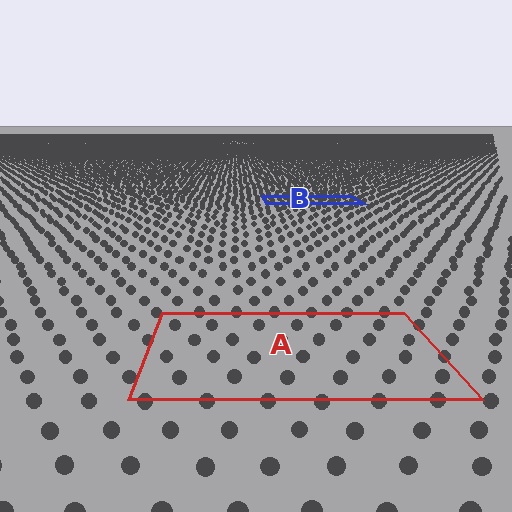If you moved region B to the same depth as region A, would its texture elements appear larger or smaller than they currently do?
They would appear larger. At a closer depth, the same texture elements are projected at a bigger on-screen size.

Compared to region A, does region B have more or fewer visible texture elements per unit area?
Region B has more texture elements per unit area — they are packed more densely because it is farther away.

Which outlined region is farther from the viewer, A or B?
Region B is farther from the viewer — the texture elements inside it appear smaller and more densely packed.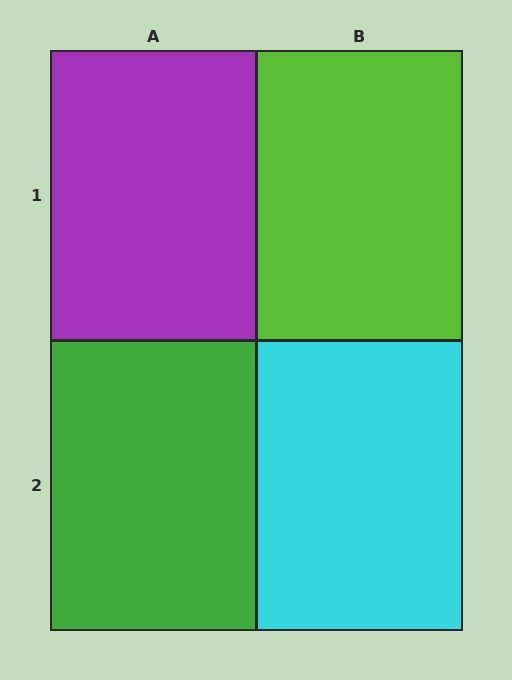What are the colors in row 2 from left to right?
Green, cyan.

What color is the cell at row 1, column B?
Lime.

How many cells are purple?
1 cell is purple.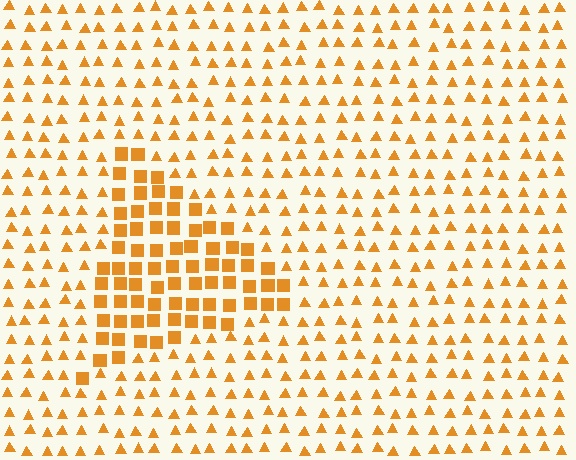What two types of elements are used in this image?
The image uses squares inside the triangle region and triangles outside it.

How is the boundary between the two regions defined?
The boundary is defined by a change in element shape: squares inside vs. triangles outside. All elements share the same color and spacing.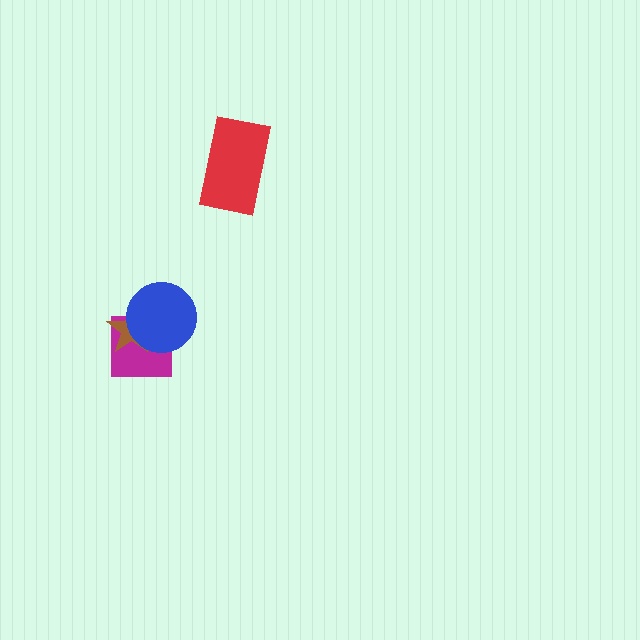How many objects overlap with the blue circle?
2 objects overlap with the blue circle.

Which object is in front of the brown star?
The blue circle is in front of the brown star.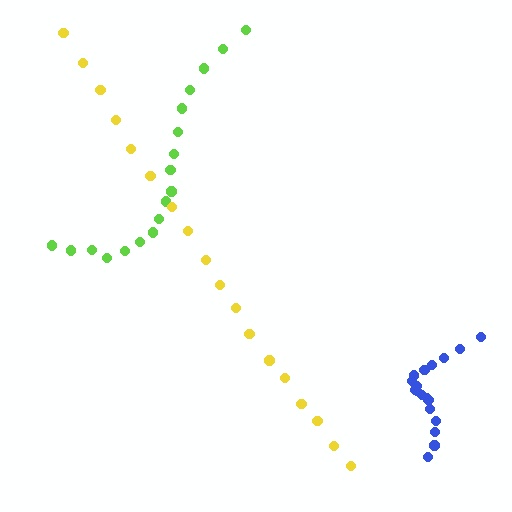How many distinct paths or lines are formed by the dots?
There are 3 distinct paths.